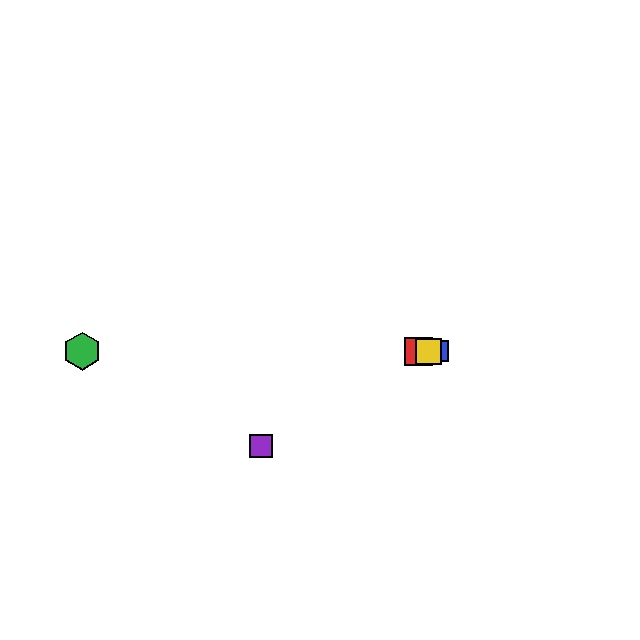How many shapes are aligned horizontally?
4 shapes (the red square, the blue square, the green hexagon, the yellow square) are aligned horizontally.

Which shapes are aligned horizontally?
The red square, the blue square, the green hexagon, the yellow square are aligned horizontally.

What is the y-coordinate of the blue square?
The blue square is at y≈351.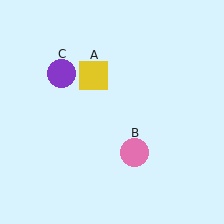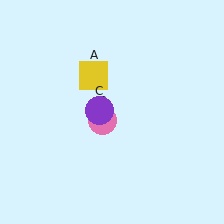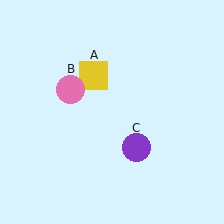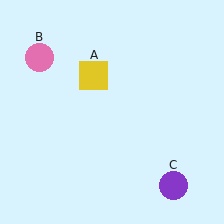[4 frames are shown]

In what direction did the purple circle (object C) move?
The purple circle (object C) moved down and to the right.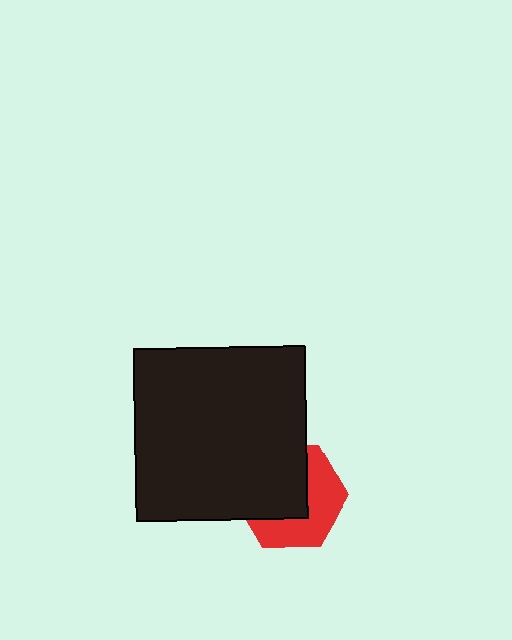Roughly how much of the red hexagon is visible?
About half of it is visible (roughly 47%).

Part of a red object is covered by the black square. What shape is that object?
It is a hexagon.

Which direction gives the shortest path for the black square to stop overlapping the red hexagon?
Moving toward the upper-left gives the shortest separation.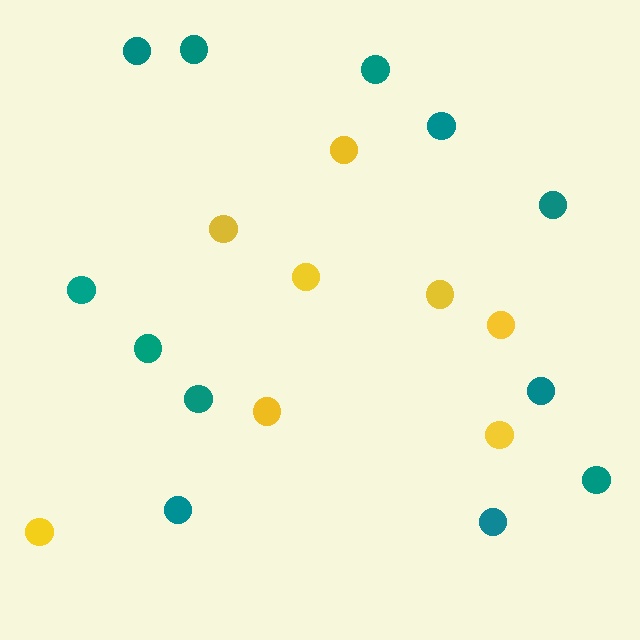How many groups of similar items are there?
There are 2 groups: one group of yellow circles (8) and one group of teal circles (12).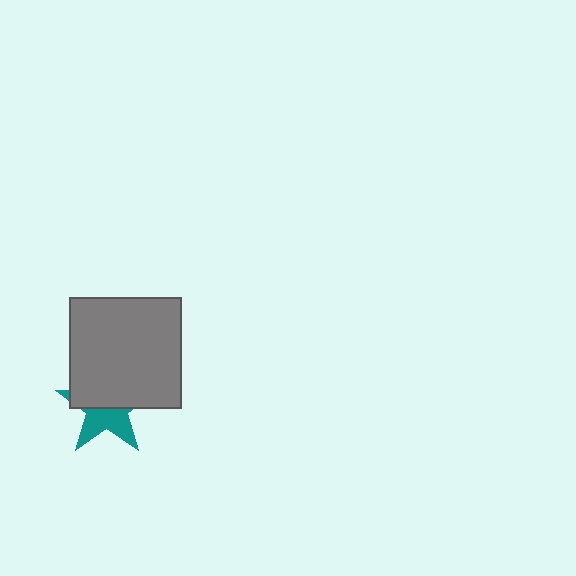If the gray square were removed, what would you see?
You would see the complete teal star.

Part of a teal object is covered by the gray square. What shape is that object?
It is a star.